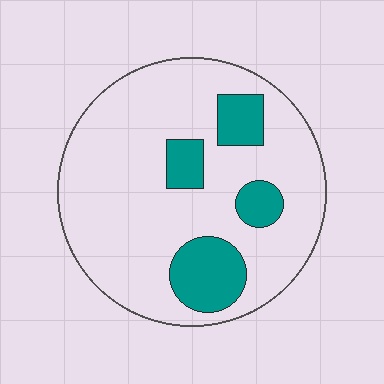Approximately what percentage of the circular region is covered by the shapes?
Approximately 20%.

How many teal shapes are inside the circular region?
4.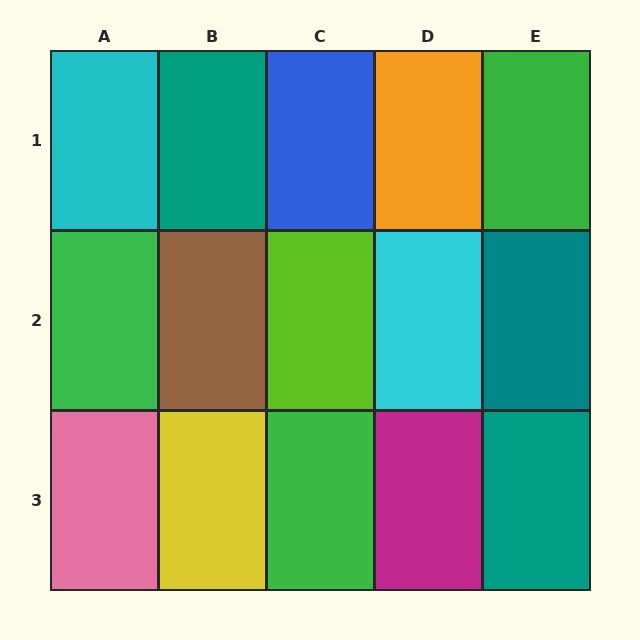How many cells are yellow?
1 cell is yellow.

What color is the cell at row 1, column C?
Blue.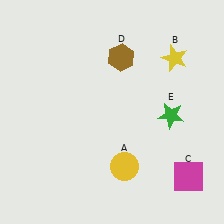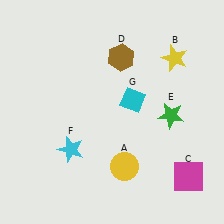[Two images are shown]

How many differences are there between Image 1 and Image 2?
There are 2 differences between the two images.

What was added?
A cyan star (F), a cyan diamond (G) were added in Image 2.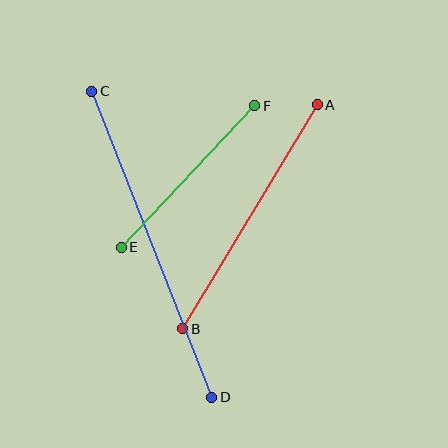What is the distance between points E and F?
The distance is approximately 195 pixels.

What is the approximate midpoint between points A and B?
The midpoint is at approximately (250, 217) pixels.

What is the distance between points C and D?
The distance is approximately 329 pixels.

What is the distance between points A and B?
The distance is approximately 261 pixels.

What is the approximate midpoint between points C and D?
The midpoint is at approximately (152, 244) pixels.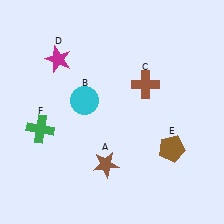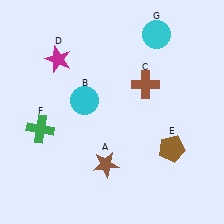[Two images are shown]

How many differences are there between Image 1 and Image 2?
There is 1 difference between the two images.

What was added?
A cyan circle (G) was added in Image 2.